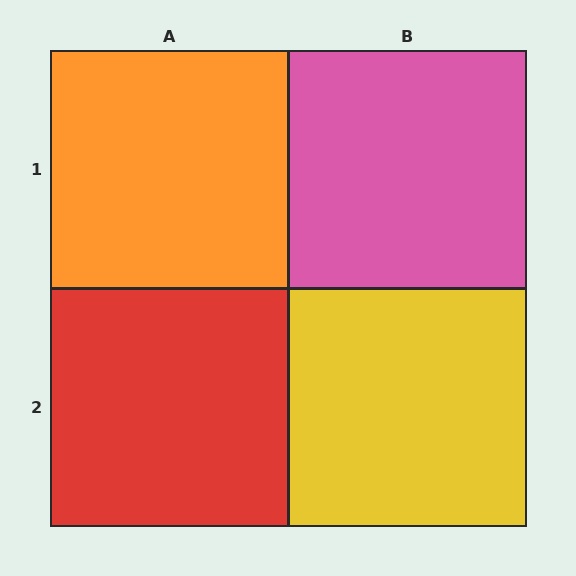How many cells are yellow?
1 cell is yellow.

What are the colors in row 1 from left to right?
Orange, pink.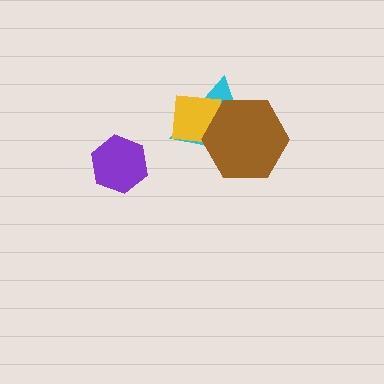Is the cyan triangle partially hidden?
Yes, it is partially covered by another shape.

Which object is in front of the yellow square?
The brown hexagon is in front of the yellow square.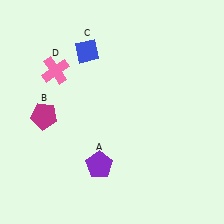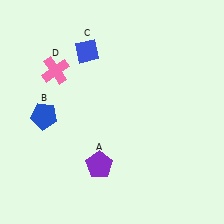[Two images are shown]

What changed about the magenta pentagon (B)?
In Image 1, B is magenta. In Image 2, it changed to blue.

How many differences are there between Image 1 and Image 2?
There is 1 difference between the two images.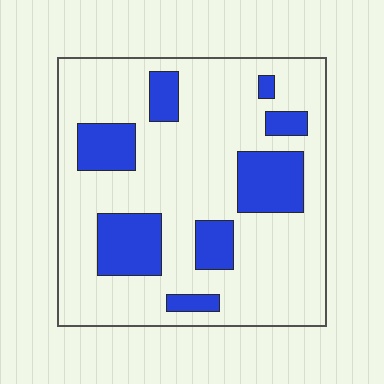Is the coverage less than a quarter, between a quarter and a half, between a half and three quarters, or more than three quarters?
Less than a quarter.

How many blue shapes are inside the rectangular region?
8.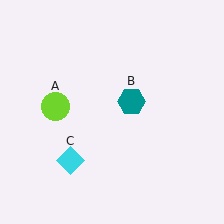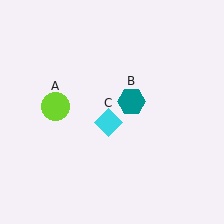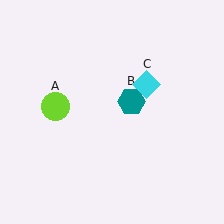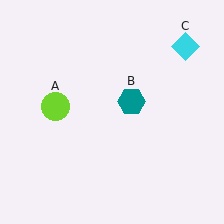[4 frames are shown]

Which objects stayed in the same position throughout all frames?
Lime circle (object A) and teal hexagon (object B) remained stationary.